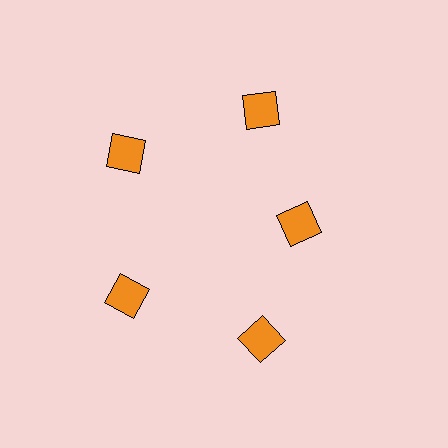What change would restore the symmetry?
The symmetry would be restored by moving it outward, back onto the ring so that all 5 diamonds sit at equal angles and equal distance from the center.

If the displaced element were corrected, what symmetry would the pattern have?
It would have 5-fold rotational symmetry — the pattern would map onto itself every 72 degrees.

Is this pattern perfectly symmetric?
No. The 5 orange diamonds are arranged in a ring, but one element near the 3 o'clock position is pulled inward toward the center, breaking the 5-fold rotational symmetry.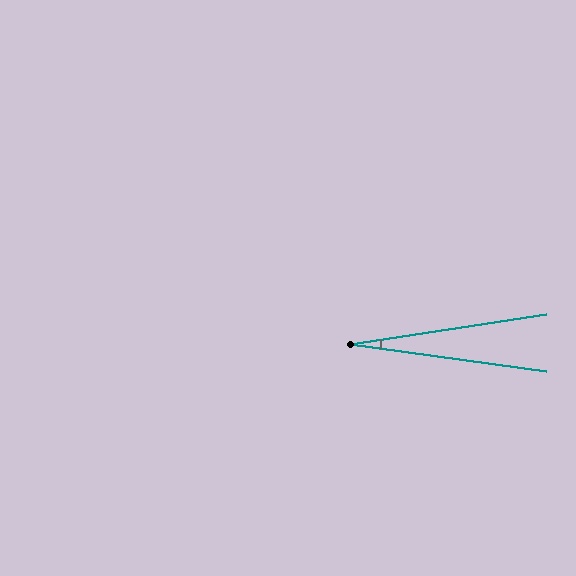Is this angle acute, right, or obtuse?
It is acute.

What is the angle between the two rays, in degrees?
Approximately 16 degrees.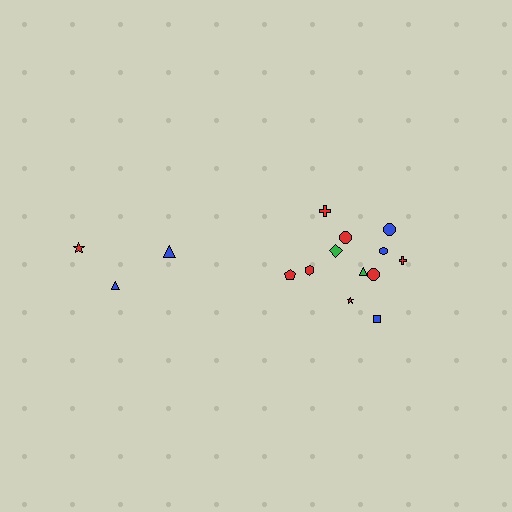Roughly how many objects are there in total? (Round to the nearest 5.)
Roughly 15 objects in total.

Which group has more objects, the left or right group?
The right group.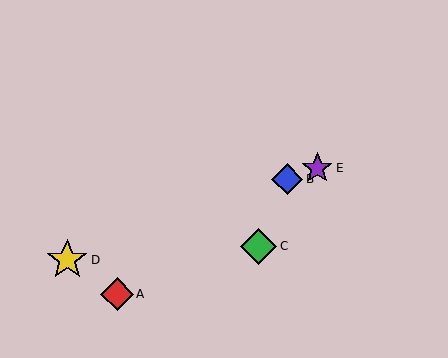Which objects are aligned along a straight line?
Objects B, D, E are aligned along a straight line.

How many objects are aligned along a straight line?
3 objects (B, D, E) are aligned along a straight line.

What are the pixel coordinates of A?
Object A is at (117, 294).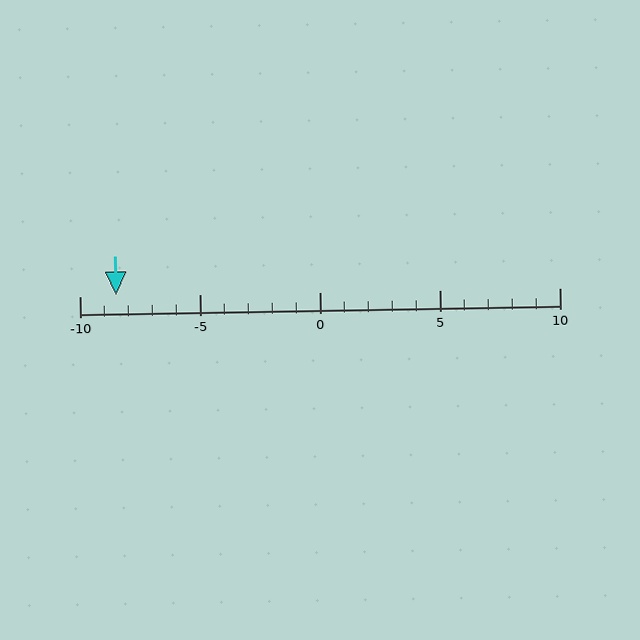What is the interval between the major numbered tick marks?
The major tick marks are spaced 5 units apart.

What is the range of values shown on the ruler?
The ruler shows values from -10 to 10.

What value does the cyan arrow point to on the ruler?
The cyan arrow points to approximately -8.